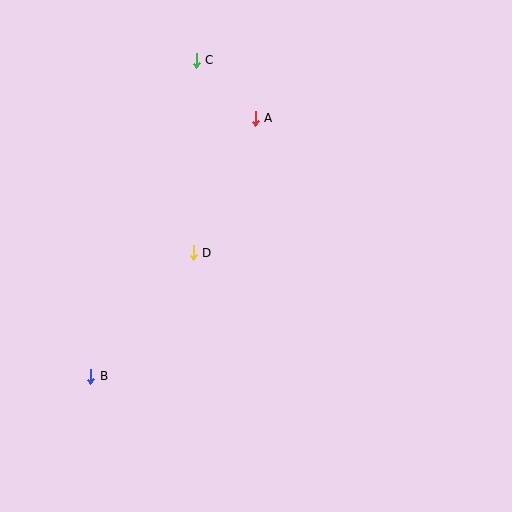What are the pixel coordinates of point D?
Point D is at (193, 253).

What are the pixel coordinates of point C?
Point C is at (196, 60).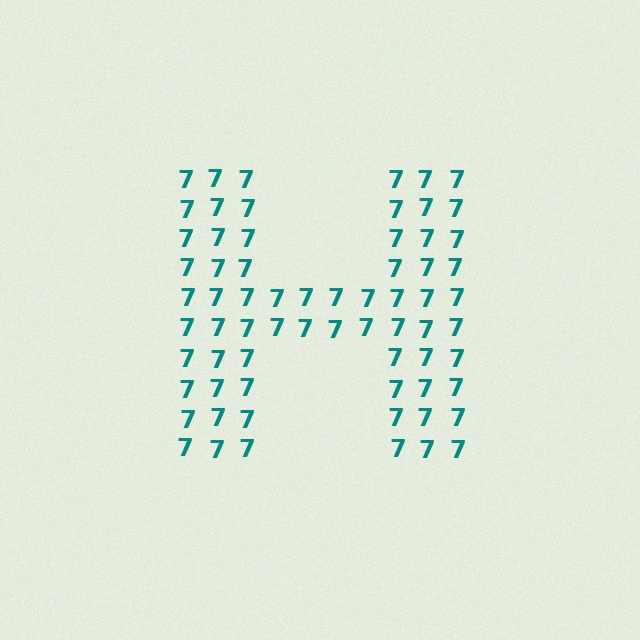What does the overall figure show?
The overall figure shows the letter H.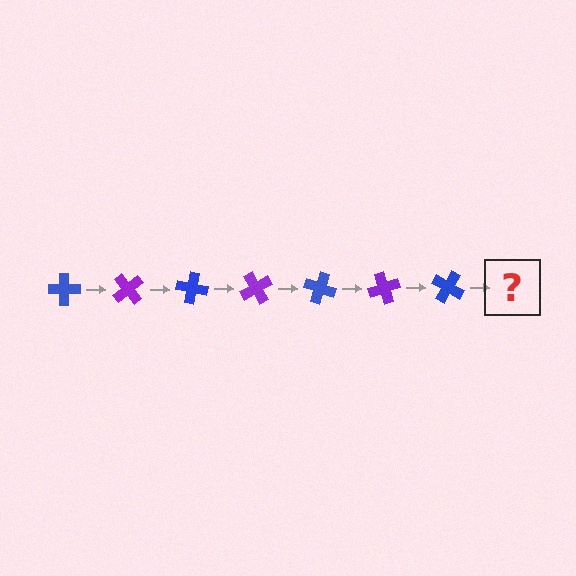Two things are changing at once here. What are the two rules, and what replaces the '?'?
The two rules are that it rotates 50 degrees each step and the color cycles through blue and purple. The '?' should be a purple cross, rotated 350 degrees from the start.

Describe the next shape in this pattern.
It should be a purple cross, rotated 350 degrees from the start.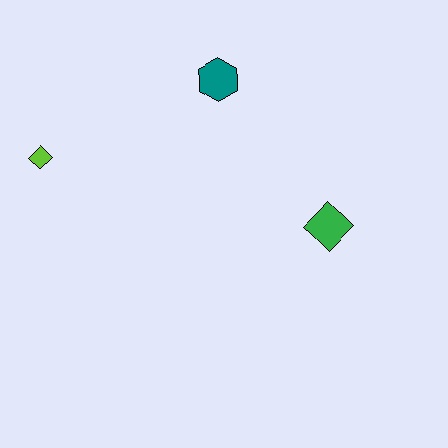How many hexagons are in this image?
There is 1 hexagon.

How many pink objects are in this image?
There are no pink objects.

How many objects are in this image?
There are 3 objects.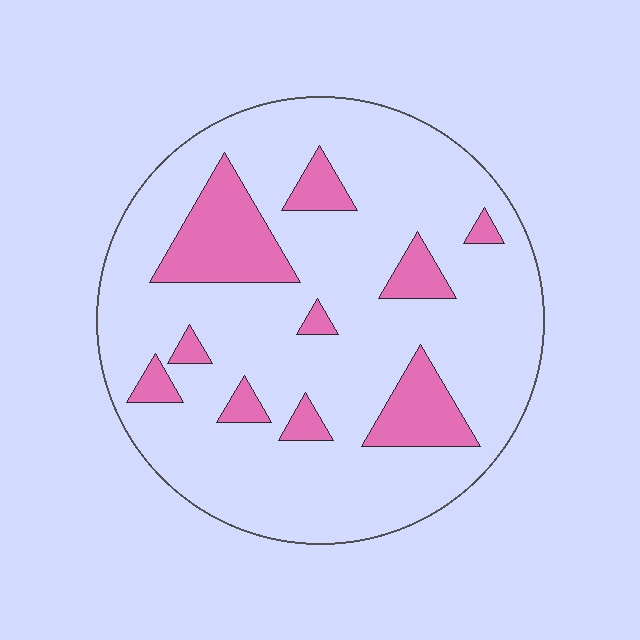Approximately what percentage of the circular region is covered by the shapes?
Approximately 20%.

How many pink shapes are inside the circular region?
10.